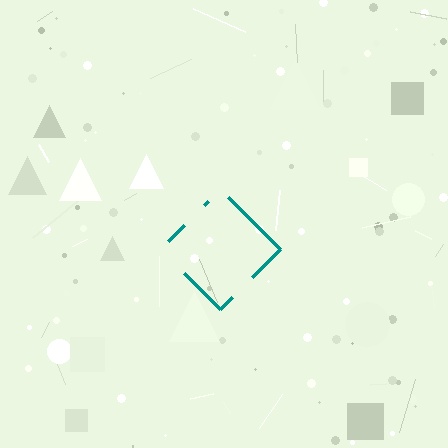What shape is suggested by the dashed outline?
The dashed outline suggests a diamond.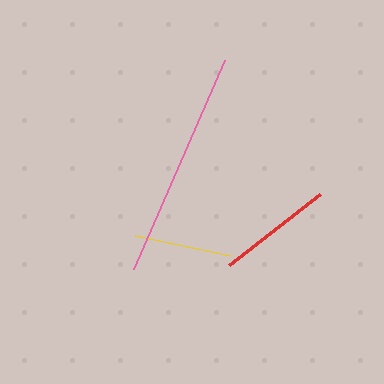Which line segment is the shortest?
The yellow line is the shortest at approximately 97 pixels.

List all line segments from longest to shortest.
From longest to shortest: pink, red, yellow.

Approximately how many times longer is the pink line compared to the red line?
The pink line is approximately 2.0 times the length of the red line.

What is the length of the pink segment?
The pink segment is approximately 228 pixels long.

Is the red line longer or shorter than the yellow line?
The red line is longer than the yellow line.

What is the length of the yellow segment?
The yellow segment is approximately 97 pixels long.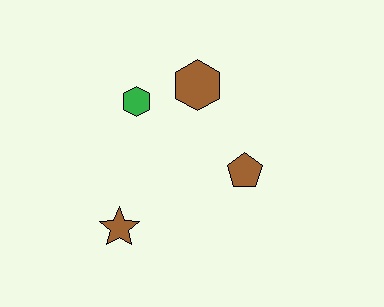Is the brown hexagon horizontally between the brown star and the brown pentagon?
Yes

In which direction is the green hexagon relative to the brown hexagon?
The green hexagon is to the left of the brown hexagon.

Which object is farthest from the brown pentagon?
The brown star is farthest from the brown pentagon.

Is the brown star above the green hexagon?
No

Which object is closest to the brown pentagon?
The brown hexagon is closest to the brown pentagon.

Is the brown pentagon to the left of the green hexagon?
No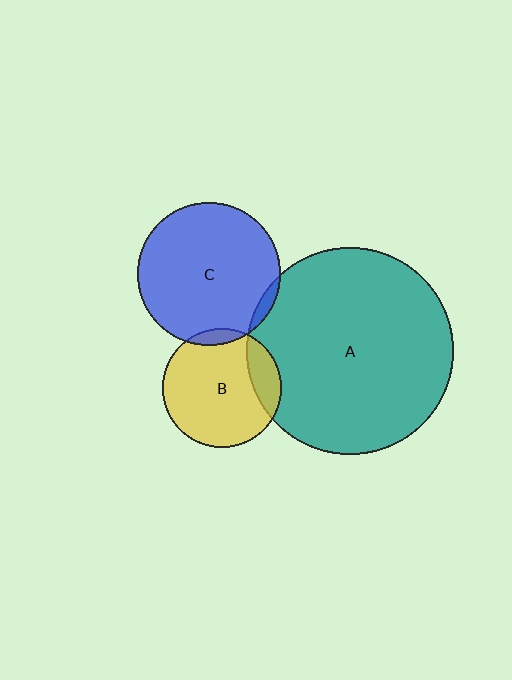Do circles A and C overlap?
Yes.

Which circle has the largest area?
Circle A (teal).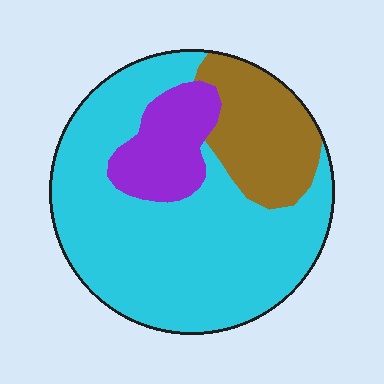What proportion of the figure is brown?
Brown takes up about one fifth (1/5) of the figure.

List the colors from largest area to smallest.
From largest to smallest: cyan, brown, purple.